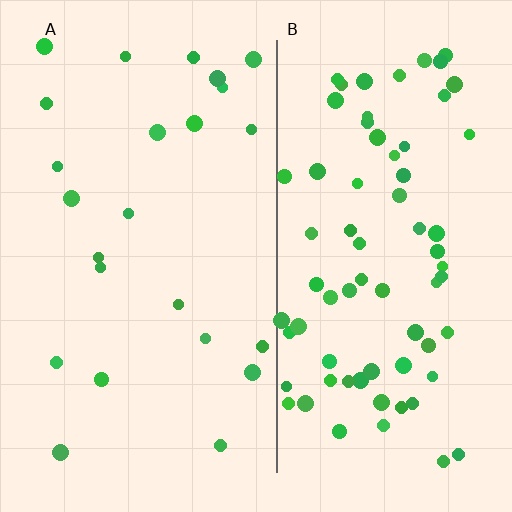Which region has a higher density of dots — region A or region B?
B (the right).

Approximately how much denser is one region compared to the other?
Approximately 3.1× — region B over region A.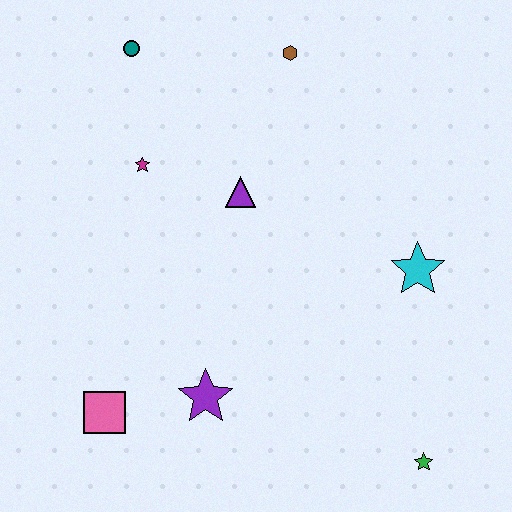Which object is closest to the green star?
The cyan star is closest to the green star.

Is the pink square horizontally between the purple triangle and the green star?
No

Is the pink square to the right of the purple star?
No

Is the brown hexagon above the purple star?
Yes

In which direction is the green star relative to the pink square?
The green star is to the right of the pink square.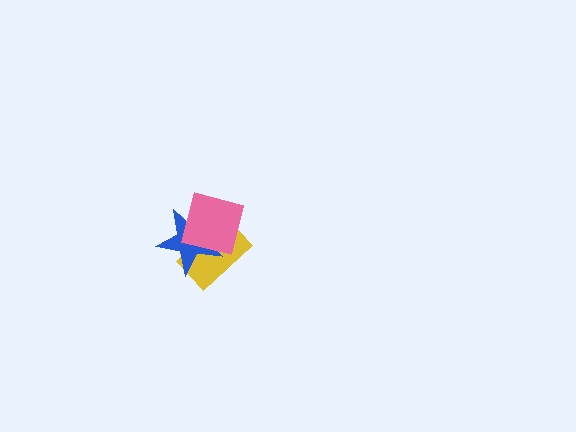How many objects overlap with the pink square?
2 objects overlap with the pink square.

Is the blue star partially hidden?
Yes, it is partially covered by another shape.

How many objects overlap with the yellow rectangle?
2 objects overlap with the yellow rectangle.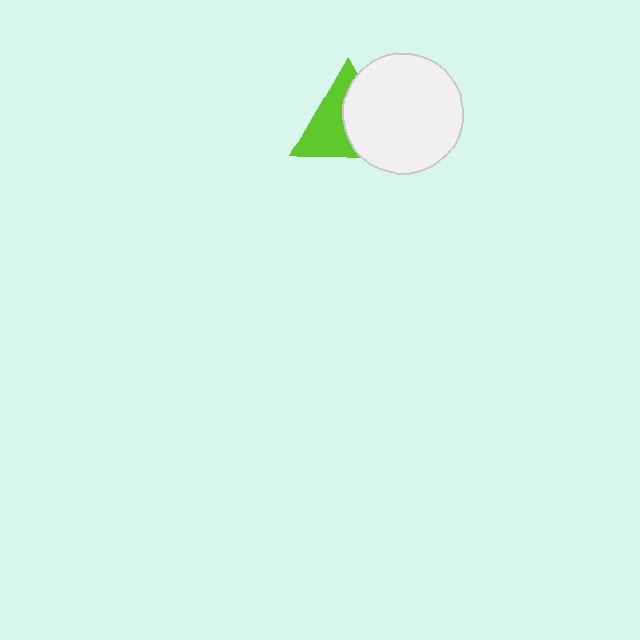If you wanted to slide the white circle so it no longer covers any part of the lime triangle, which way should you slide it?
Slide it right — that is the most direct way to separate the two shapes.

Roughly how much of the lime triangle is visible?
About half of it is visible (roughly 51%).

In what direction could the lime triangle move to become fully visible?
The lime triangle could move left. That would shift it out from behind the white circle entirely.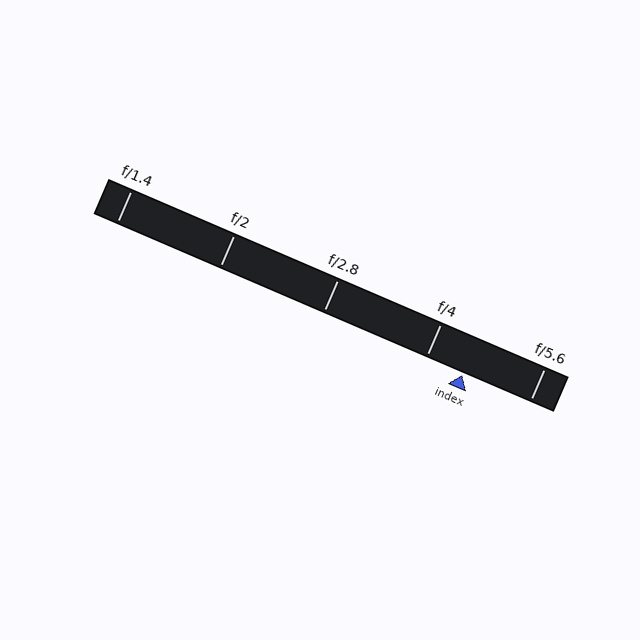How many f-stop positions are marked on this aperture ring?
There are 5 f-stop positions marked.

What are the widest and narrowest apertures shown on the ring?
The widest aperture shown is f/1.4 and the narrowest is f/5.6.